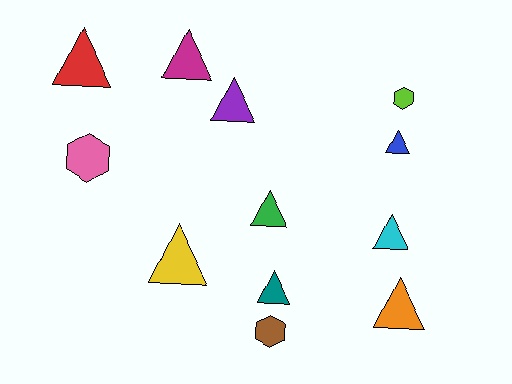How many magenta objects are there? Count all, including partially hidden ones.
There is 1 magenta object.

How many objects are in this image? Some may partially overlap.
There are 12 objects.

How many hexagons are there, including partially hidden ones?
There are 3 hexagons.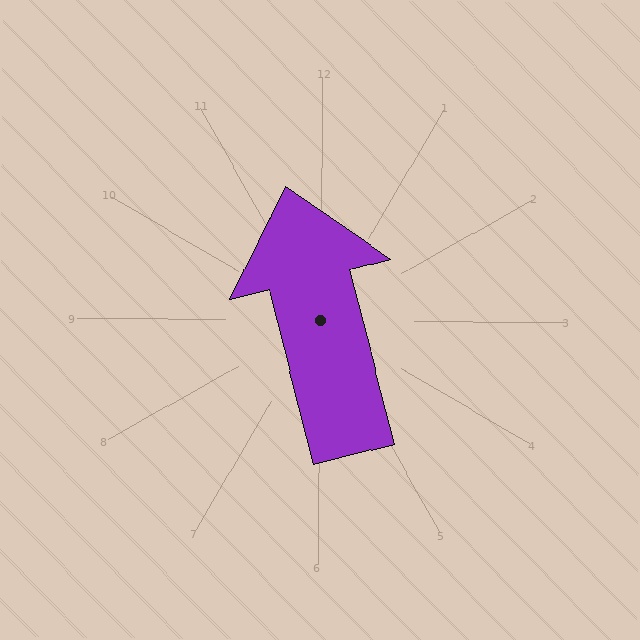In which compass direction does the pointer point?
North.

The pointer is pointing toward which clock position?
Roughly 12 o'clock.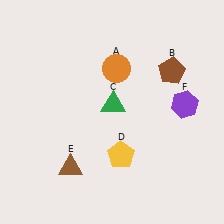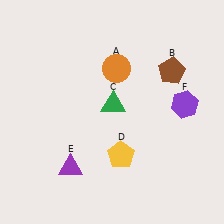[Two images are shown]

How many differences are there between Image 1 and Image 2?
There is 1 difference between the two images.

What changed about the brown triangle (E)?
In Image 1, E is brown. In Image 2, it changed to purple.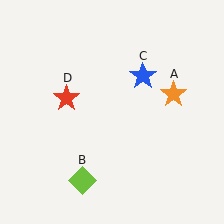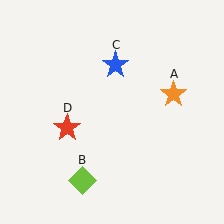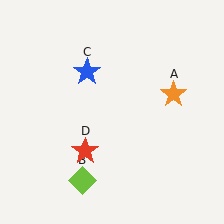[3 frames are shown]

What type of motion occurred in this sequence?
The blue star (object C), red star (object D) rotated counterclockwise around the center of the scene.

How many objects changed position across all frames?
2 objects changed position: blue star (object C), red star (object D).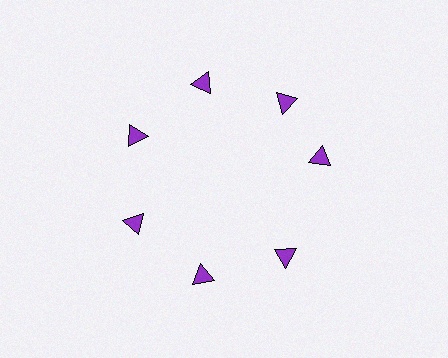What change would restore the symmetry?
The symmetry would be restored by rotating it back into even spacing with its neighbors so that all 7 triangles sit at equal angles and equal distance from the center.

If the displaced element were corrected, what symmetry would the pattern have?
It would have 7-fold rotational symmetry — the pattern would map onto itself every 51 degrees.